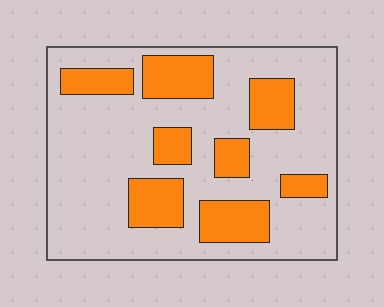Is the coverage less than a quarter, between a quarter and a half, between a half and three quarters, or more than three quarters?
Between a quarter and a half.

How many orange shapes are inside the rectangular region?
8.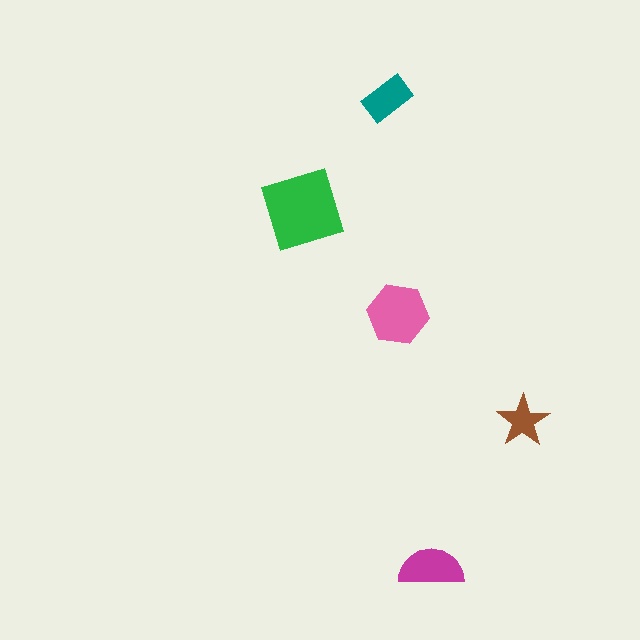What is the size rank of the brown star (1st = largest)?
5th.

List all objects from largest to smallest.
The green diamond, the pink hexagon, the magenta semicircle, the teal rectangle, the brown star.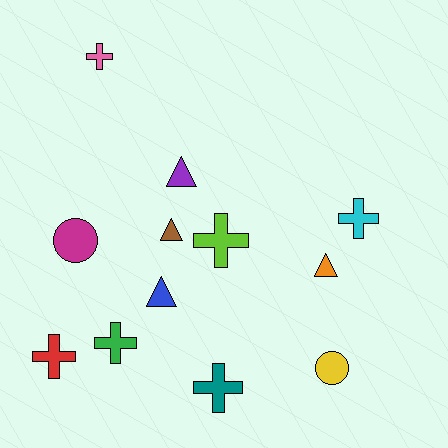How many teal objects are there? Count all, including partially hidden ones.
There is 1 teal object.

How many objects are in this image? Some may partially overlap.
There are 12 objects.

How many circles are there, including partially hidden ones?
There are 2 circles.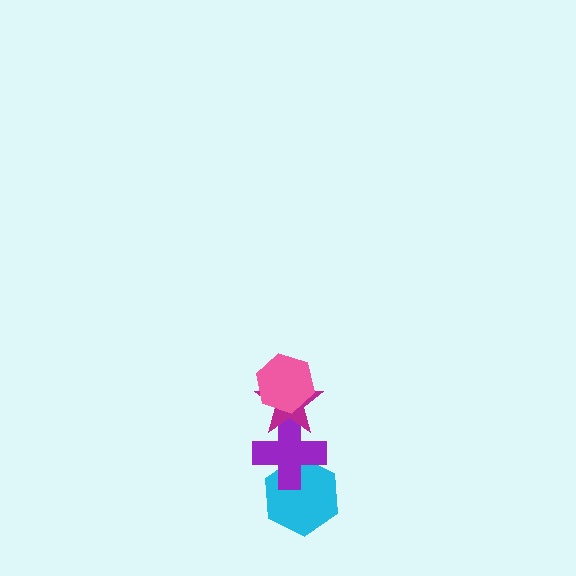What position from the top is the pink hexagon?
The pink hexagon is 1st from the top.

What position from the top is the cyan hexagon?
The cyan hexagon is 4th from the top.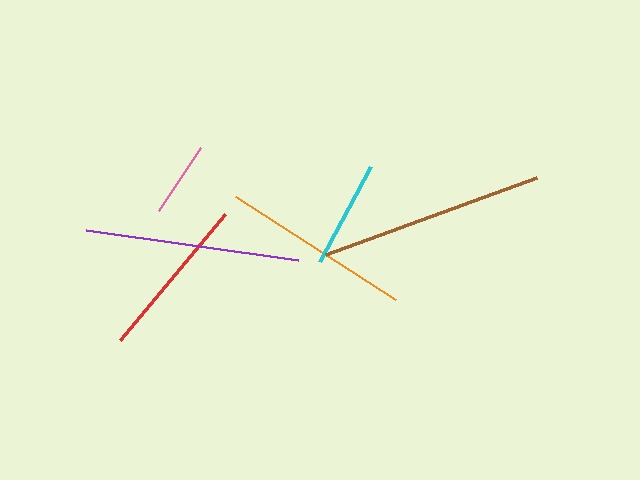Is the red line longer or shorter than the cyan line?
The red line is longer than the cyan line.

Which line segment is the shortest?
The pink line is the shortest at approximately 75 pixels.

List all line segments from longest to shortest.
From longest to shortest: brown, purple, orange, red, cyan, pink.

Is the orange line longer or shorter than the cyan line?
The orange line is longer than the cyan line.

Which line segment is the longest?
The brown line is the longest at approximately 225 pixels.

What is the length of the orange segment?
The orange segment is approximately 190 pixels long.